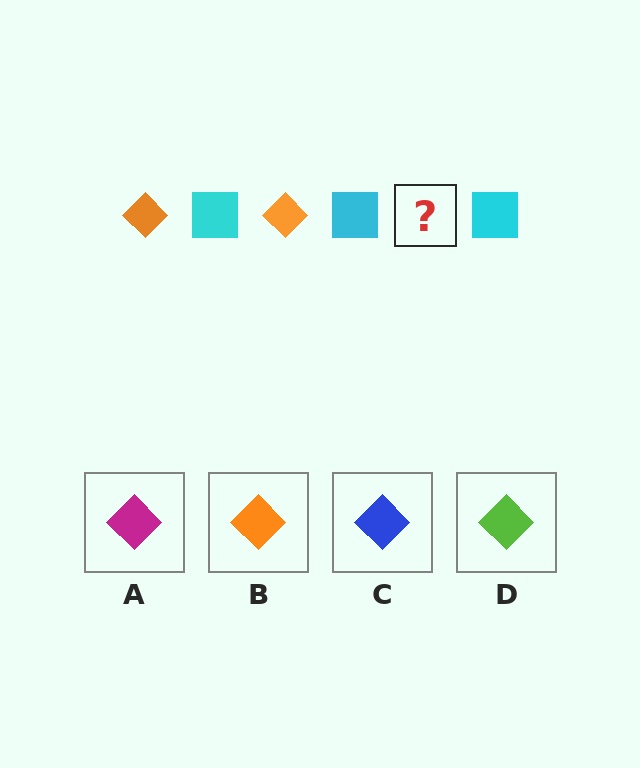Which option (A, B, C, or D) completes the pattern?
B.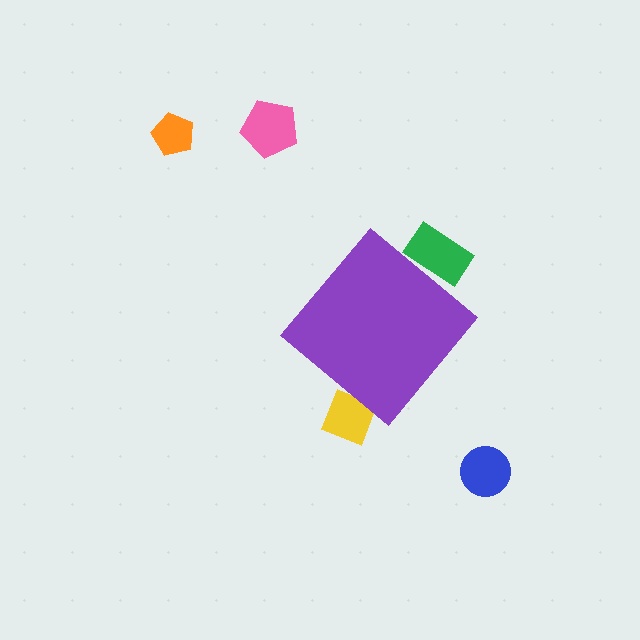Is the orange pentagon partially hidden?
No, the orange pentagon is fully visible.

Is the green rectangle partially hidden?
Yes, the green rectangle is partially hidden behind the purple diamond.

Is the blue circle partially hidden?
No, the blue circle is fully visible.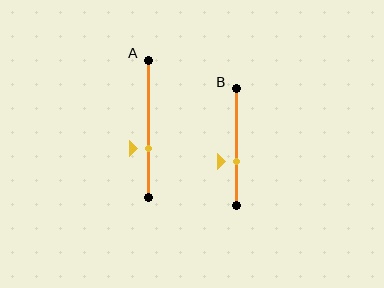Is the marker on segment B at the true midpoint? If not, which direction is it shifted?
No, the marker on segment B is shifted downward by about 12% of the segment length.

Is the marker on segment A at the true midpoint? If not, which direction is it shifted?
No, the marker on segment A is shifted downward by about 15% of the segment length.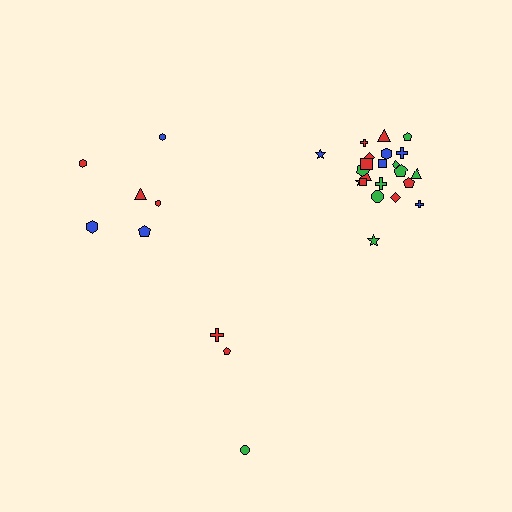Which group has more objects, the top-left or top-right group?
The top-right group.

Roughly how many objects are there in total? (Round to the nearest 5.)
Roughly 30 objects in total.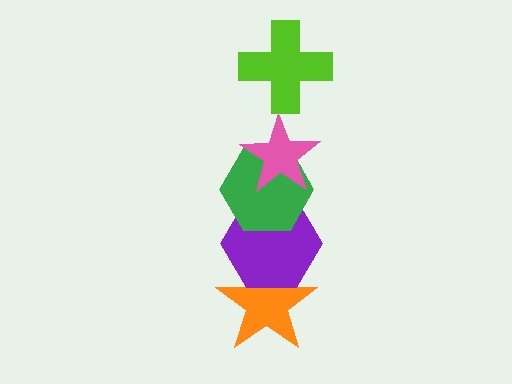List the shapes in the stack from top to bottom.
From top to bottom: the lime cross, the pink star, the green hexagon, the purple hexagon, the orange star.